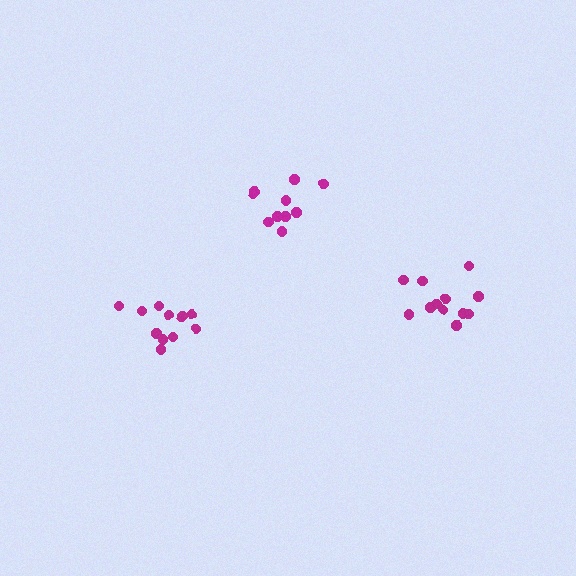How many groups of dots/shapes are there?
There are 3 groups.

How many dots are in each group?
Group 1: 10 dots, Group 2: 11 dots, Group 3: 12 dots (33 total).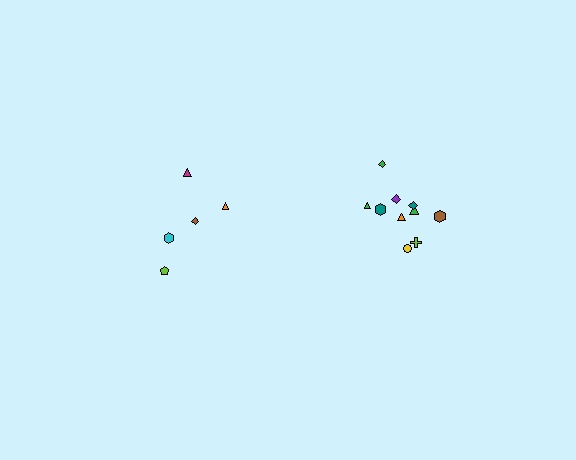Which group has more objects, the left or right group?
The right group.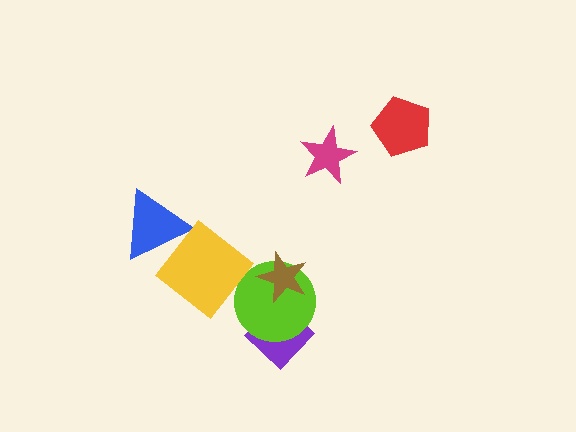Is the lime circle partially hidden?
Yes, it is partially covered by another shape.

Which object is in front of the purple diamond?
The lime circle is in front of the purple diamond.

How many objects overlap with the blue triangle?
1 object overlaps with the blue triangle.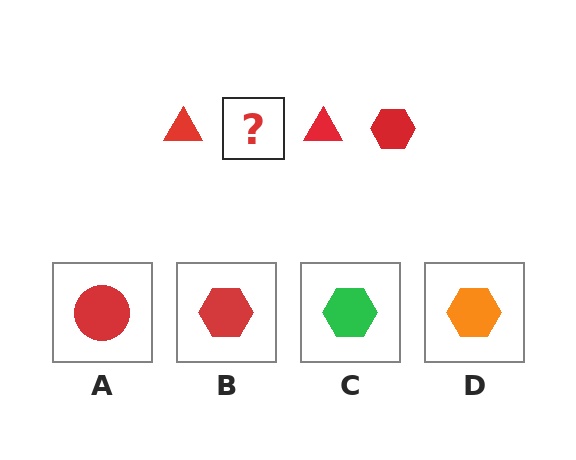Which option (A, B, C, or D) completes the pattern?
B.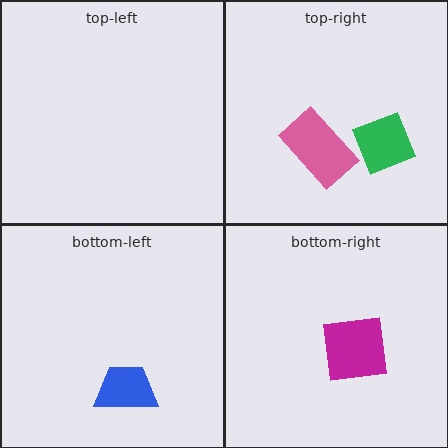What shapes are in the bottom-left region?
The blue trapezoid.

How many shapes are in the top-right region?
2.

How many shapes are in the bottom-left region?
1.